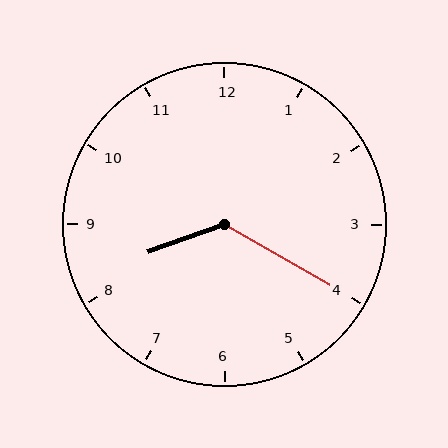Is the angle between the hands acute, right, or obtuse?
It is obtuse.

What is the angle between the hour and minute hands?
Approximately 130 degrees.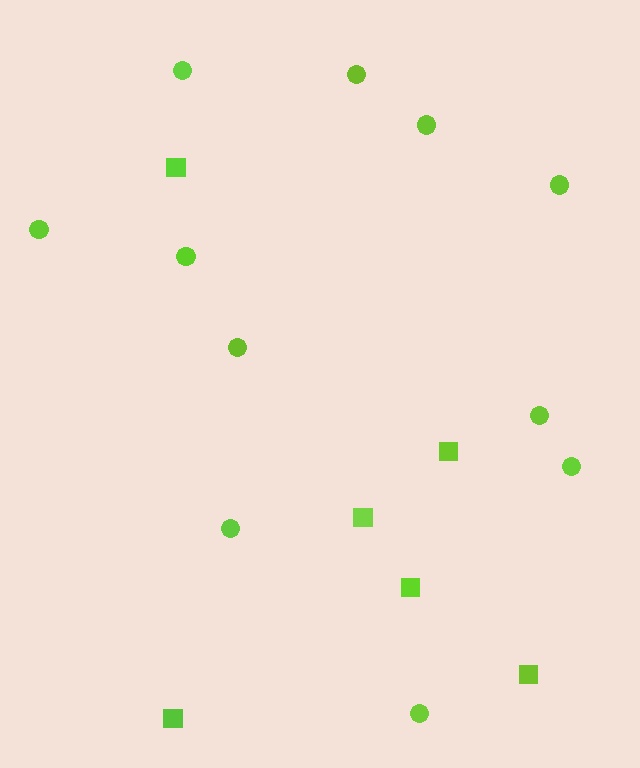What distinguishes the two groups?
There are 2 groups: one group of squares (6) and one group of circles (11).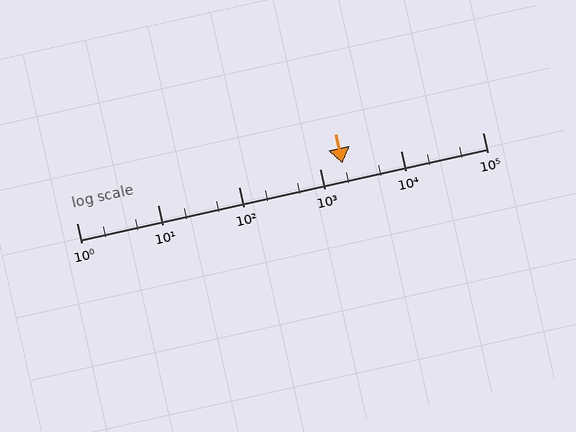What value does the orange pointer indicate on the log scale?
The pointer indicates approximately 1900.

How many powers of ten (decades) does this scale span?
The scale spans 5 decades, from 1 to 100000.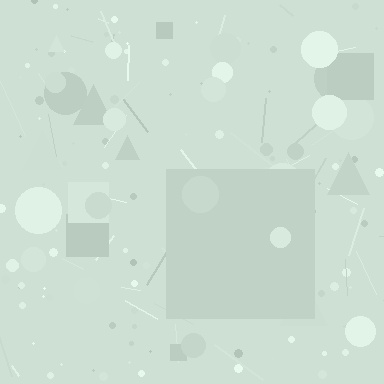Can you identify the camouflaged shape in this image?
The camouflaged shape is a square.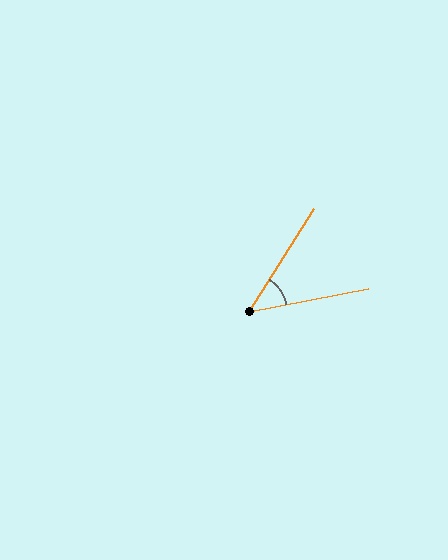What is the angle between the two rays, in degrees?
Approximately 47 degrees.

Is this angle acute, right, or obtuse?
It is acute.